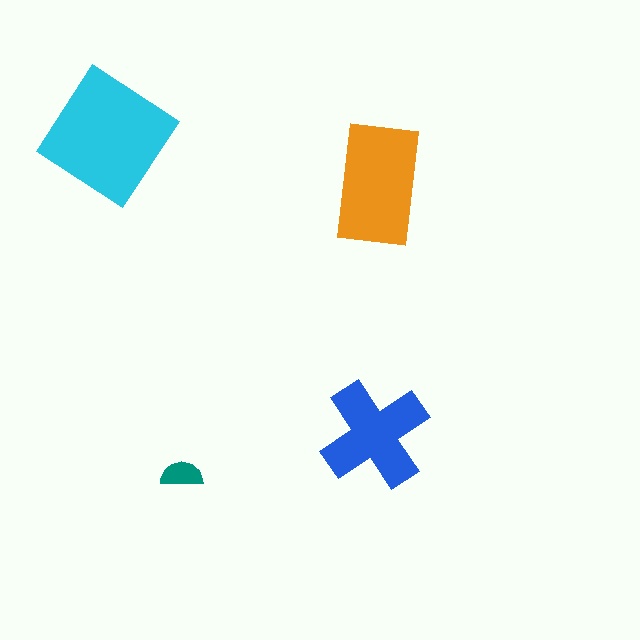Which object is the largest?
The cyan diamond.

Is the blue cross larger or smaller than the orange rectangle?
Smaller.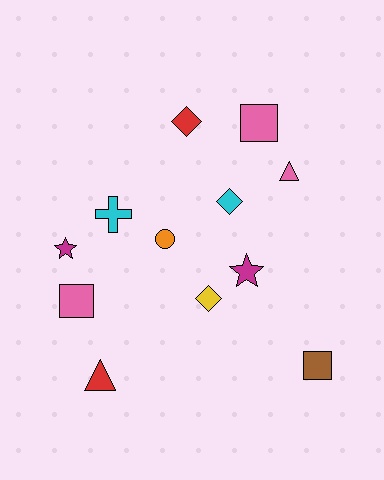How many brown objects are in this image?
There is 1 brown object.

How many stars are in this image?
There are 2 stars.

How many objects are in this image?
There are 12 objects.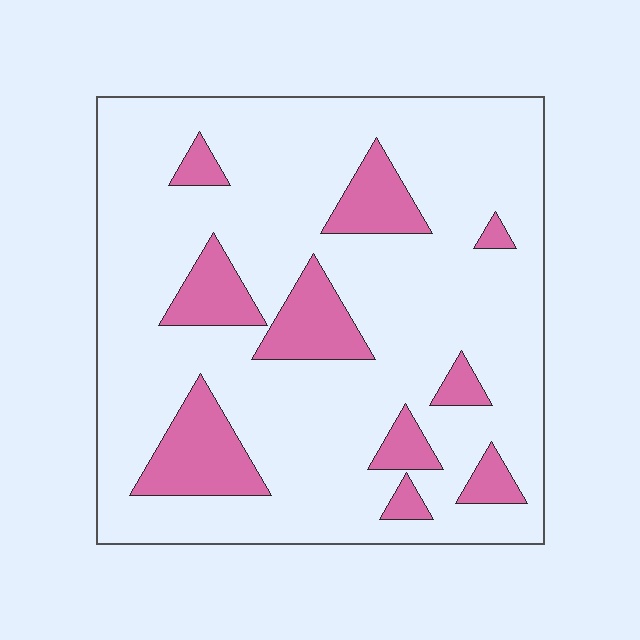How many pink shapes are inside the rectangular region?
10.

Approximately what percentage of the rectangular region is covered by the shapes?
Approximately 20%.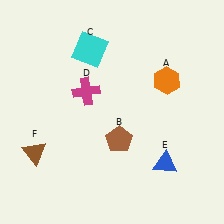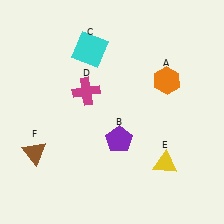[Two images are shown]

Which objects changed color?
B changed from brown to purple. E changed from blue to yellow.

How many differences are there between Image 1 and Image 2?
There are 2 differences between the two images.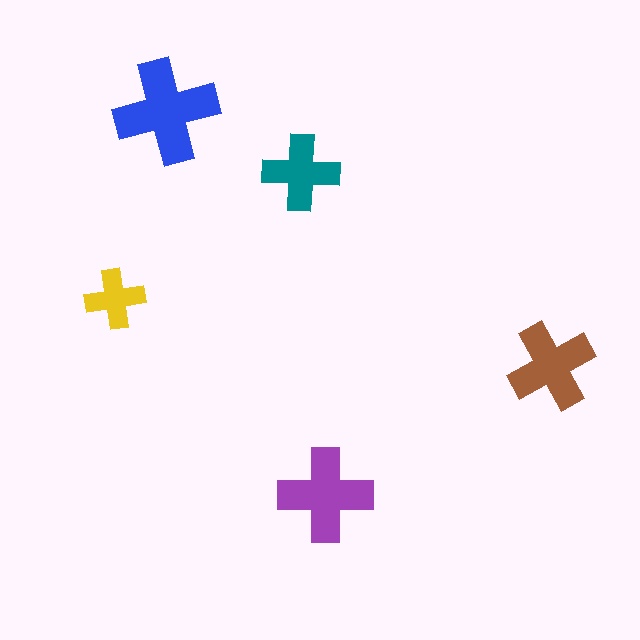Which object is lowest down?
The purple cross is bottommost.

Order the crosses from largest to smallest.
the blue one, the purple one, the brown one, the teal one, the yellow one.